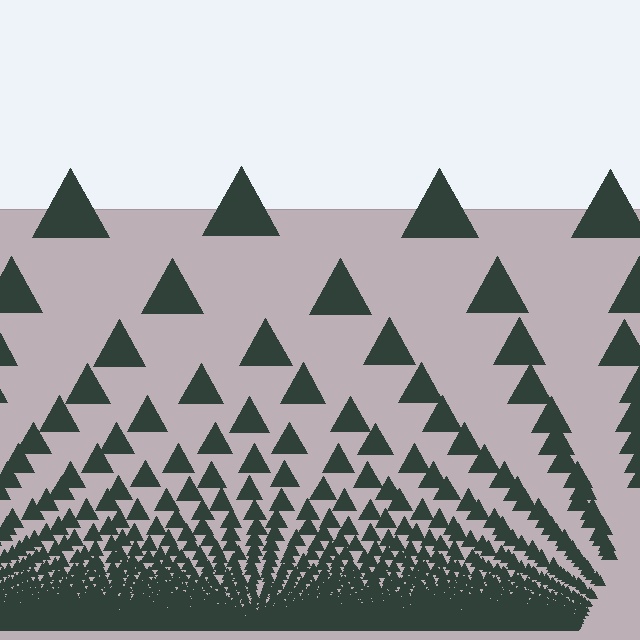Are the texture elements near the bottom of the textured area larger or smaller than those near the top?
Smaller. The gradient is inverted — elements near the bottom are smaller and denser.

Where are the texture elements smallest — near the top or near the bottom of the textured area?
Near the bottom.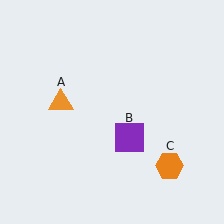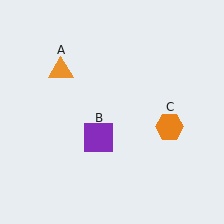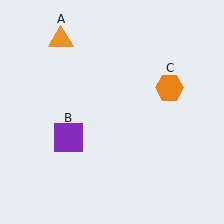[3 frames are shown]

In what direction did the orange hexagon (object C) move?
The orange hexagon (object C) moved up.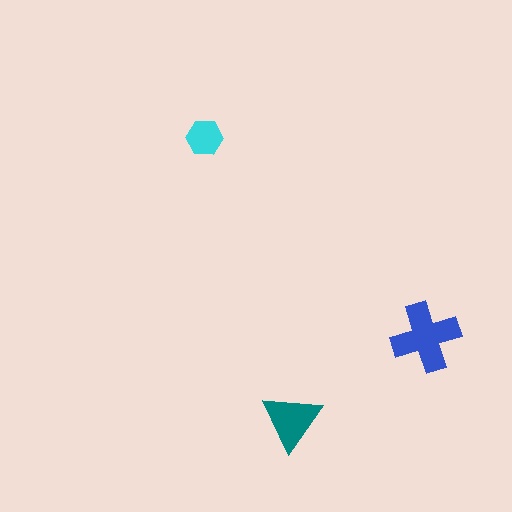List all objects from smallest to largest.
The cyan hexagon, the teal triangle, the blue cross.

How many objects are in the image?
There are 3 objects in the image.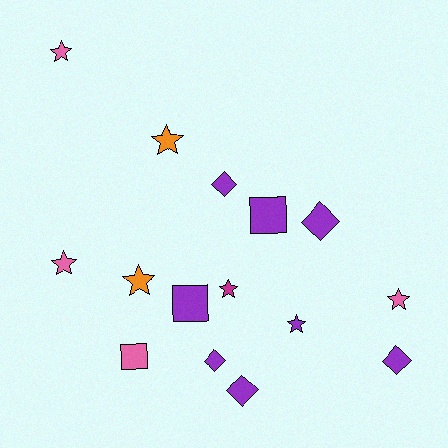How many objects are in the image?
There are 15 objects.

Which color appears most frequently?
Purple, with 8 objects.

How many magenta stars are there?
There is 1 magenta star.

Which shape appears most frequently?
Star, with 7 objects.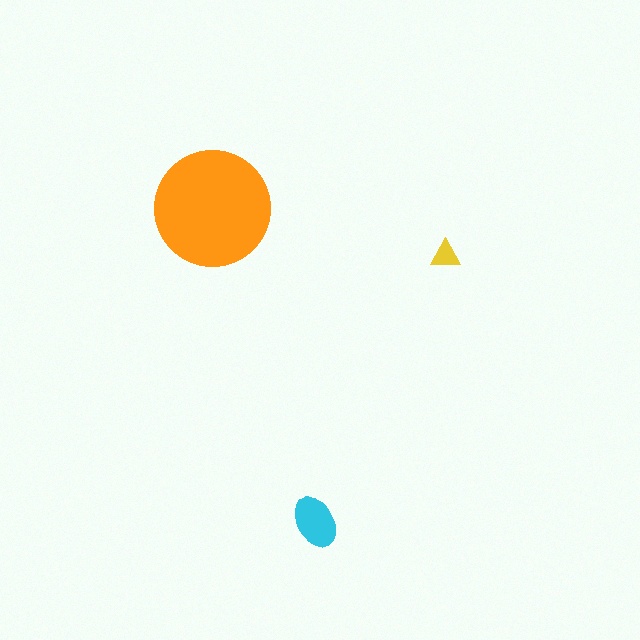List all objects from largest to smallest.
The orange circle, the cyan ellipse, the yellow triangle.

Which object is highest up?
The orange circle is topmost.